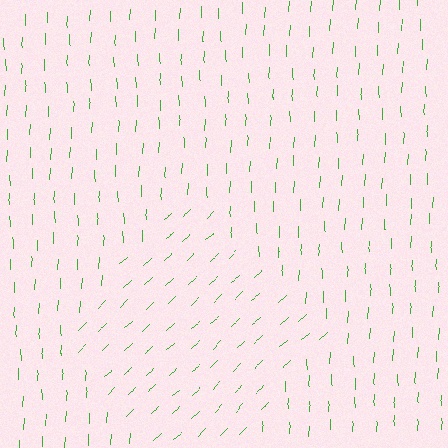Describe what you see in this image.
The image is filled with small green line segments. A diamond region in the image has lines oriented differently from the surrounding lines, creating a visible texture boundary.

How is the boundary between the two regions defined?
The boundary is defined purely by a change in line orientation (approximately 45 degrees difference). All lines are the same color and thickness.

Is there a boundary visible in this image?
Yes, there is a texture boundary formed by a change in line orientation.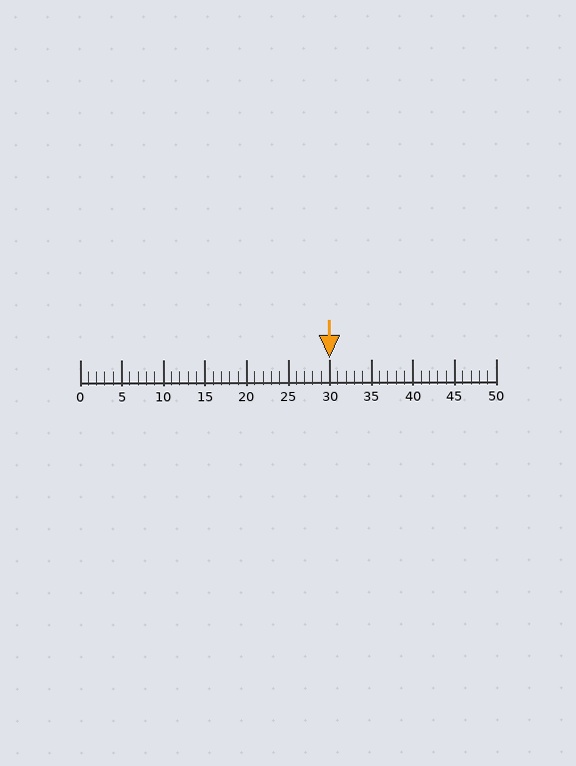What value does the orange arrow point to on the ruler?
The orange arrow points to approximately 30.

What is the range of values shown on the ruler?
The ruler shows values from 0 to 50.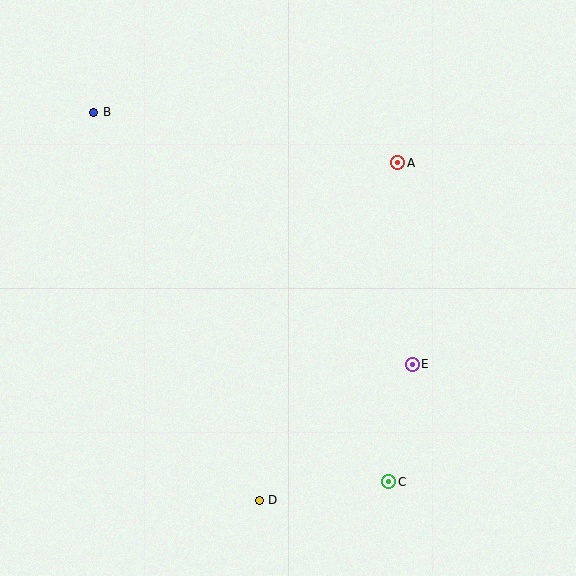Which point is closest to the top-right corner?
Point A is closest to the top-right corner.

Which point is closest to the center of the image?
Point E at (412, 364) is closest to the center.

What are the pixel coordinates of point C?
Point C is at (388, 482).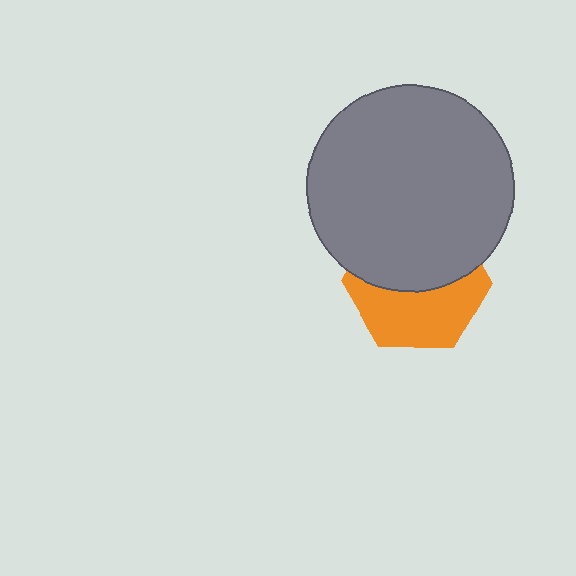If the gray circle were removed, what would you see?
You would see the complete orange hexagon.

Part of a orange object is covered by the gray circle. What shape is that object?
It is a hexagon.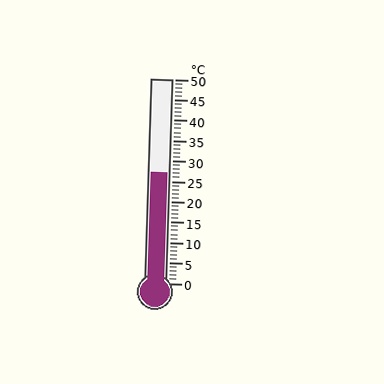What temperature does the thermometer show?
The thermometer shows approximately 27°C.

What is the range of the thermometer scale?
The thermometer scale ranges from 0°C to 50°C.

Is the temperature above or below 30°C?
The temperature is below 30°C.